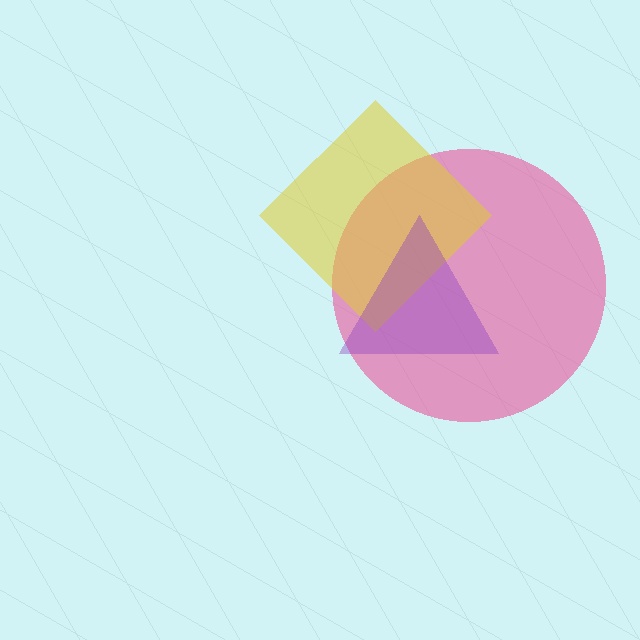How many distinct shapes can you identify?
There are 3 distinct shapes: a pink circle, a yellow diamond, a purple triangle.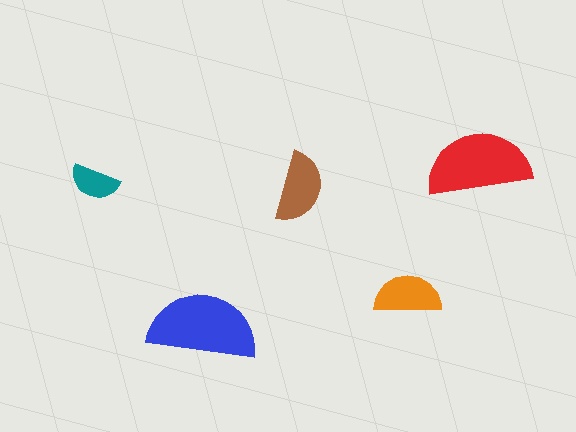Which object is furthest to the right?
The red semicircle is rightmost.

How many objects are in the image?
There are 5 objects in the image.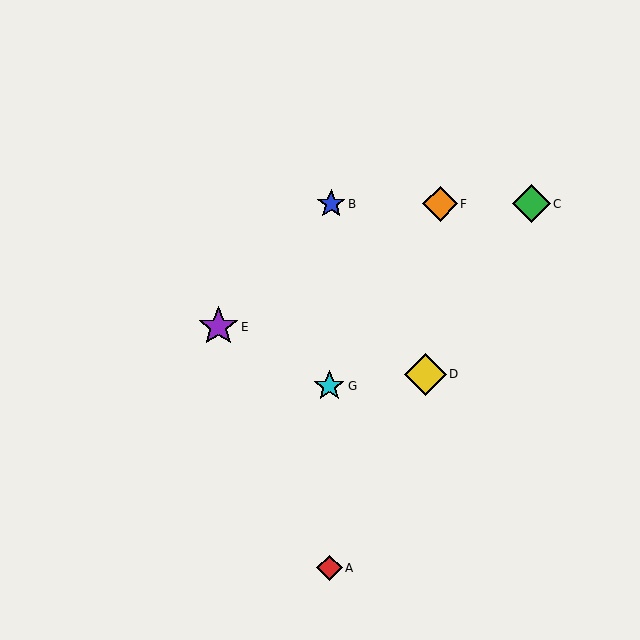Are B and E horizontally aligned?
No, B is at y≈204 and E is at y≈327.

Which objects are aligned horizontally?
Objects B, C, F are aligned horizontally.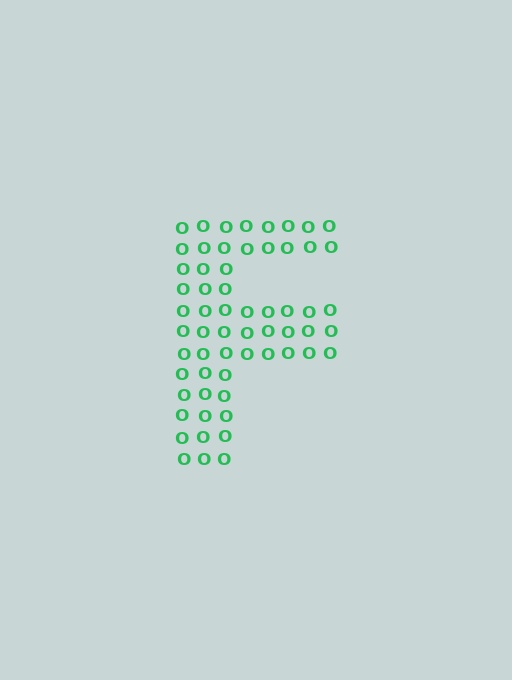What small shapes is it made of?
It is made of small letter O's.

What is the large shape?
The large shape is the letter F.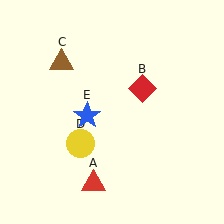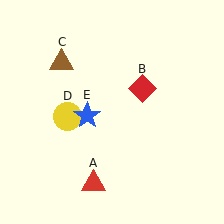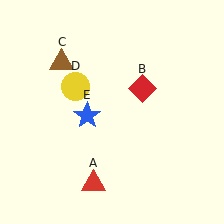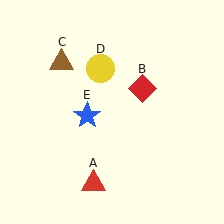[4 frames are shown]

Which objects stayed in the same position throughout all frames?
Red triangle (object A) and red diamond (object B) and brown triangle (object C) and blue star (object E) remained stationary.